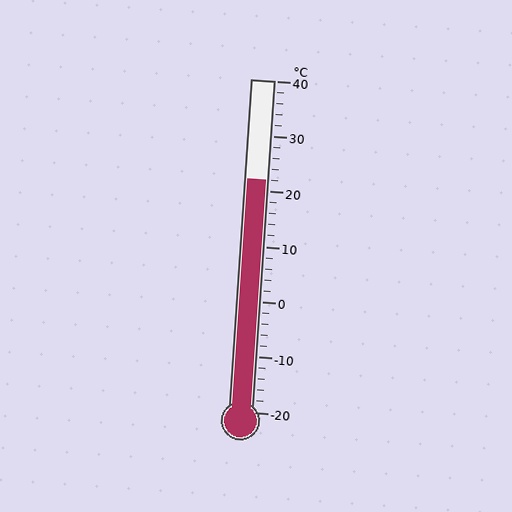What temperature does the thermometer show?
The thermometer shows approximately 22°C.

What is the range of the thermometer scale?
The thermometer scale ranges from -20°C to 40°C.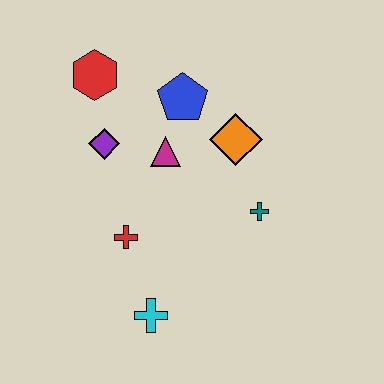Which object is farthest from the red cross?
The red hexagon is farthest from the red cross.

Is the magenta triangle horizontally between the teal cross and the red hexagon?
Yes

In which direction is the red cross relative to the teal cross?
The red cross is to the left of the teal cross.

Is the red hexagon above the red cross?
Yes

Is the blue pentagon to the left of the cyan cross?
No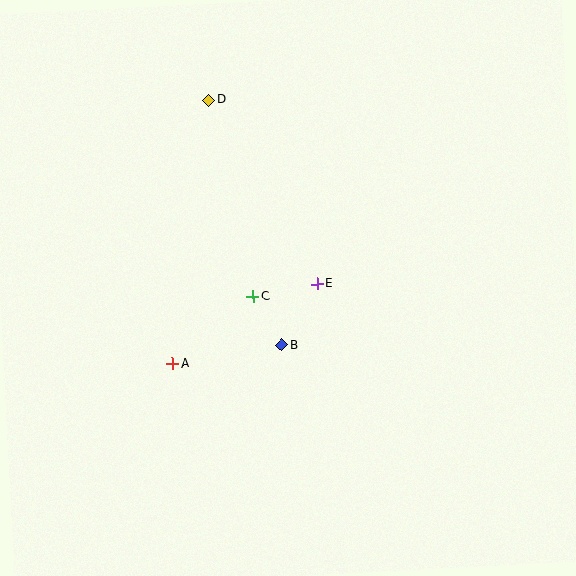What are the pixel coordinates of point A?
Point A is at (172, 364).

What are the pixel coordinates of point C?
Point C is at (253, 297).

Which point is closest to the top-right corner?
Point D is closest to the top-right corner.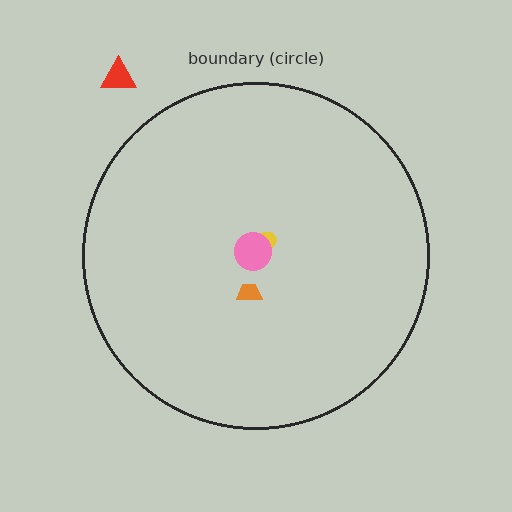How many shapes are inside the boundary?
3 inside, 1 outside.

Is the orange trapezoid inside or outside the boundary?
Inside.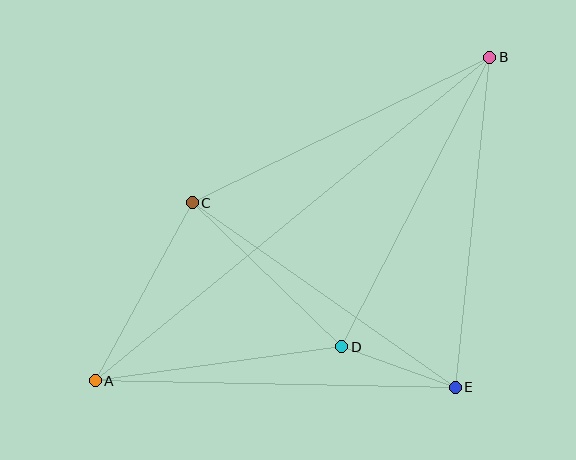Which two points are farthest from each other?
Points A and B are farthest from each other.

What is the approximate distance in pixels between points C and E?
The distance between C and E is approximately 321 pixels.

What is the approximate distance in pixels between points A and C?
The distance between A and C is approximately 203 pixels.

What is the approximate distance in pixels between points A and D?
The distance between A and D is approximately 249 pixels.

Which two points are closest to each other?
Points D and E are closest to each other.